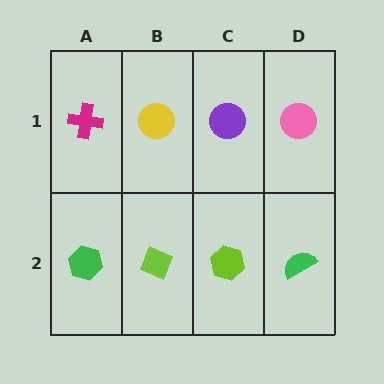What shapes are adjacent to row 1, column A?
A green hexagon (row 2, column A), a yellow circle (row 1, column B).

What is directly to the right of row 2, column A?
A lime diamond.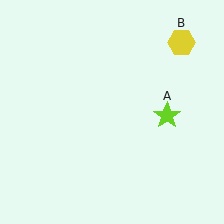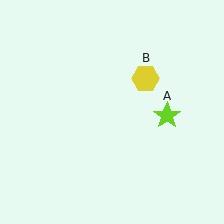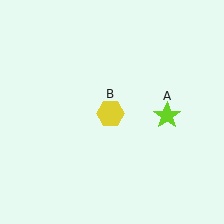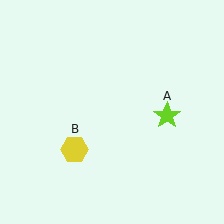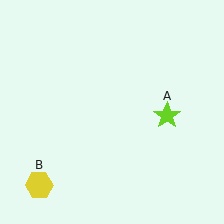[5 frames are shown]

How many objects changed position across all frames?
1 object changed position: yellow hexagon (object B).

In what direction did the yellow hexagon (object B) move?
The yellow hexagon (object B) moved down and to the left.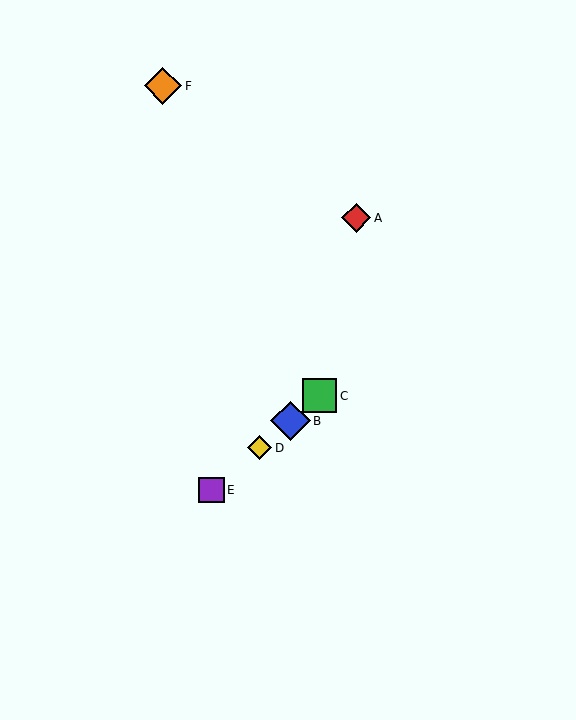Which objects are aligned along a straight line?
Objects B, C, D, E are aligned along a straight line.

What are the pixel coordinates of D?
Object D is at (260, 448).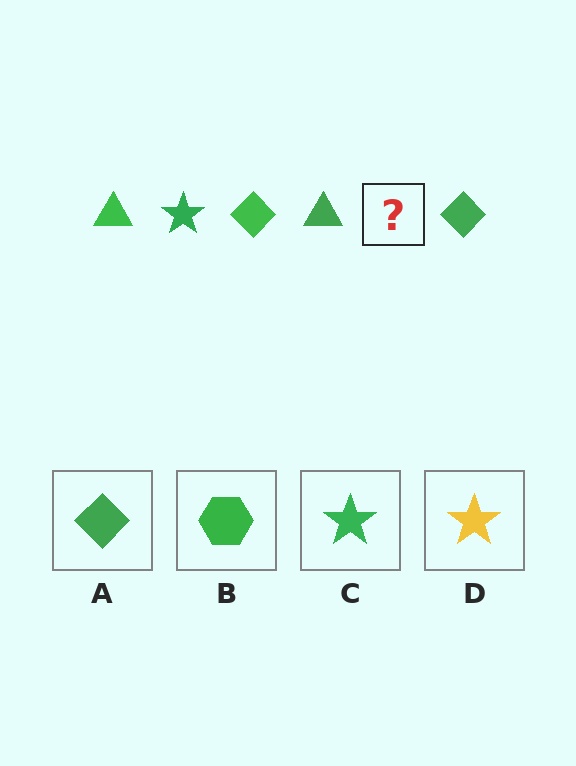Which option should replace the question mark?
Option C.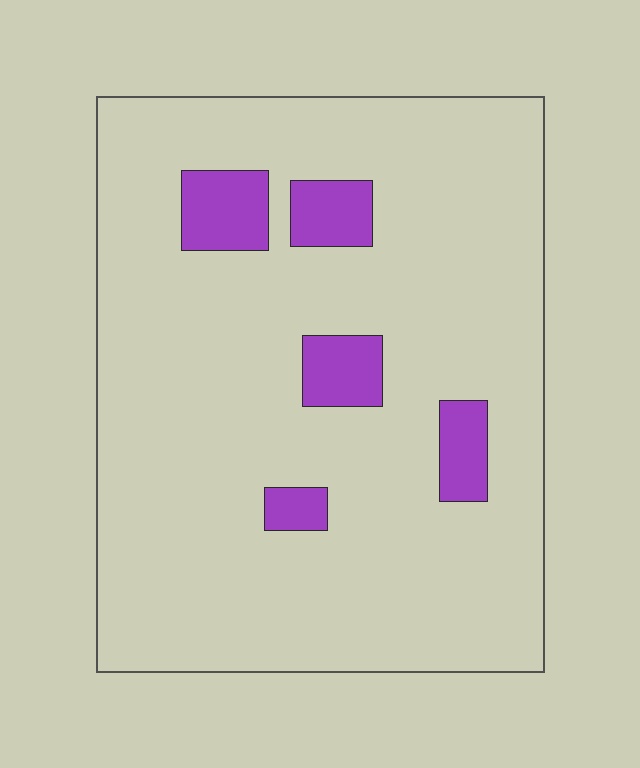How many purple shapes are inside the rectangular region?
5.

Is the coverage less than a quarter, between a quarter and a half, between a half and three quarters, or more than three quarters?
Less than a quarter.